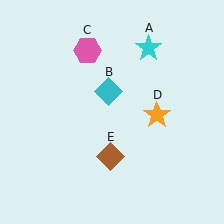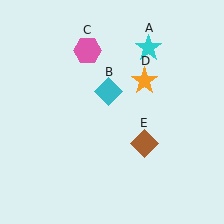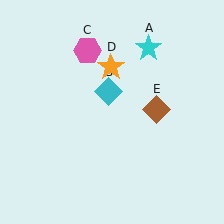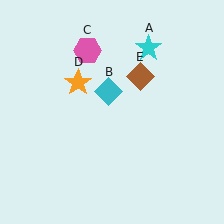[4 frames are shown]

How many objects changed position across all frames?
2 objects changed position: orange star (object D), brown diamond (object E).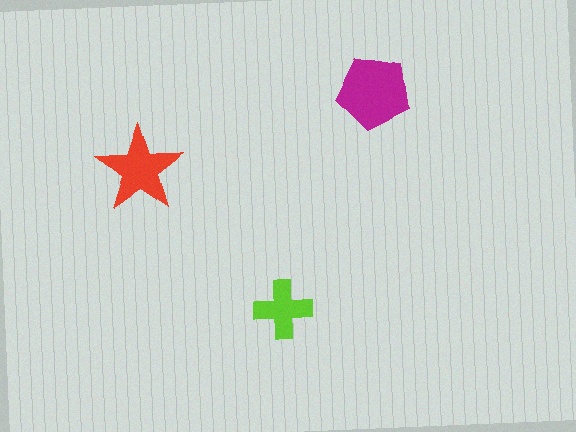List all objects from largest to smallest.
The magenta pentagon, the red star, the lime cross.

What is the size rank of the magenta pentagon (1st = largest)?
1st.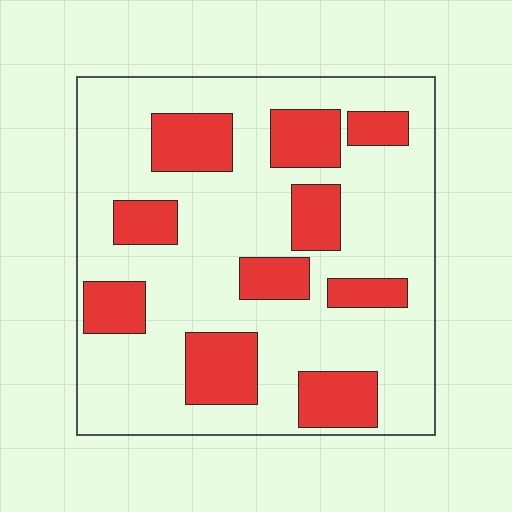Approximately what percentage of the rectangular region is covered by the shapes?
Approximately 30%.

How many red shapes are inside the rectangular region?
10.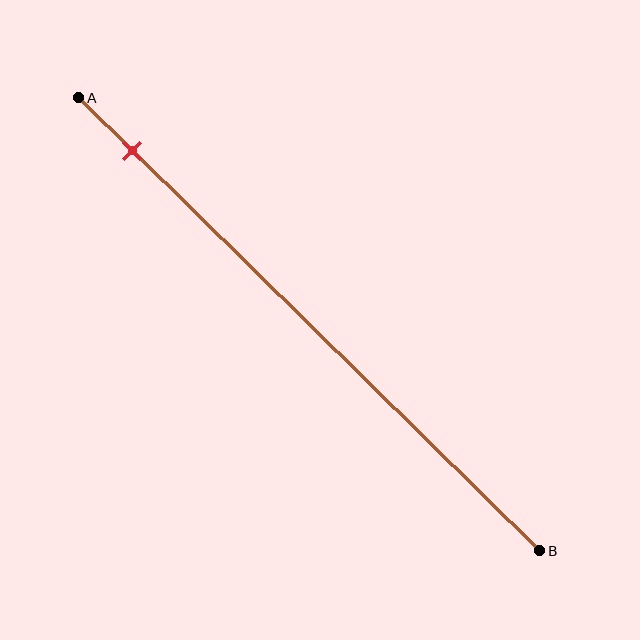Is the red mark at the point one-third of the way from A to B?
No, the mark is at about 10% from A, not at the 33% one-third point.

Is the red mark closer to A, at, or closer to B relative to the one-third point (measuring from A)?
The red mark is closer to point A than the one-third point of segment AB.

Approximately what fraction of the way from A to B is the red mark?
The red mark is approximately 10% of the way from A to B.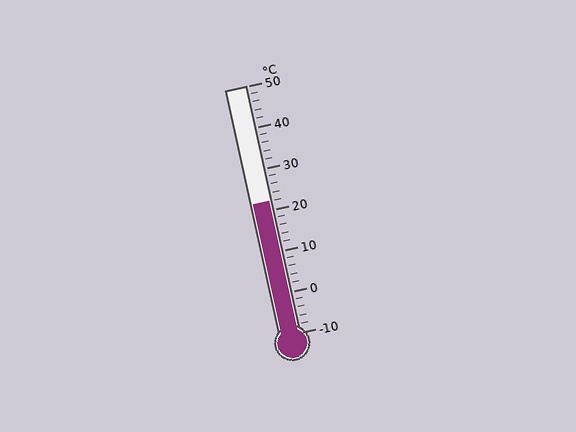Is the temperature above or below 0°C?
The temperature is above 0°C.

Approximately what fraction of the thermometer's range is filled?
The thermometer is filled to approximately 55% of its range.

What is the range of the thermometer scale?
The thermometer scale ranges from -10°C to 50°C.